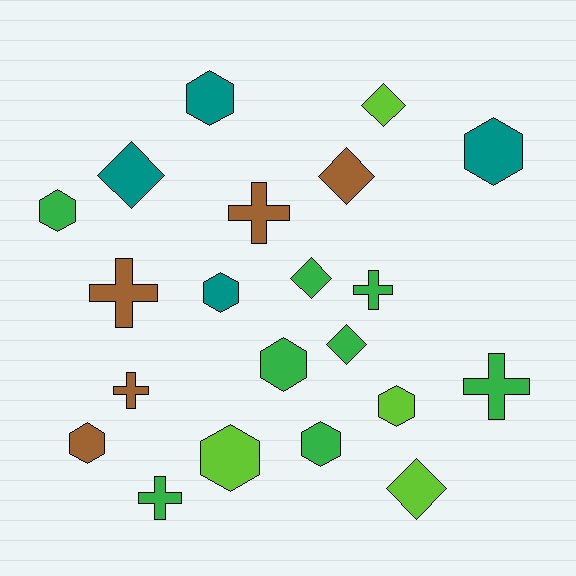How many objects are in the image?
There are 21 objects.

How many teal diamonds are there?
There is 1 teal diamond.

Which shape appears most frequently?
Hexagon, with 9 objects.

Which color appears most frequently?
Green, with 8 objects.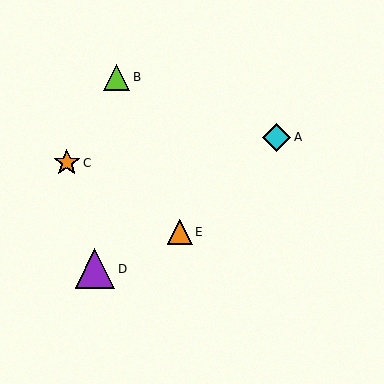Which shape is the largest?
The purple triangle (labeled D) is the largest.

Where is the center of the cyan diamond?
The center of the cyan diamond is at (277, 137).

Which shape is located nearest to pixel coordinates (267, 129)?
The cyan diamond (labeled A) at (277, 137) is nearest to that location.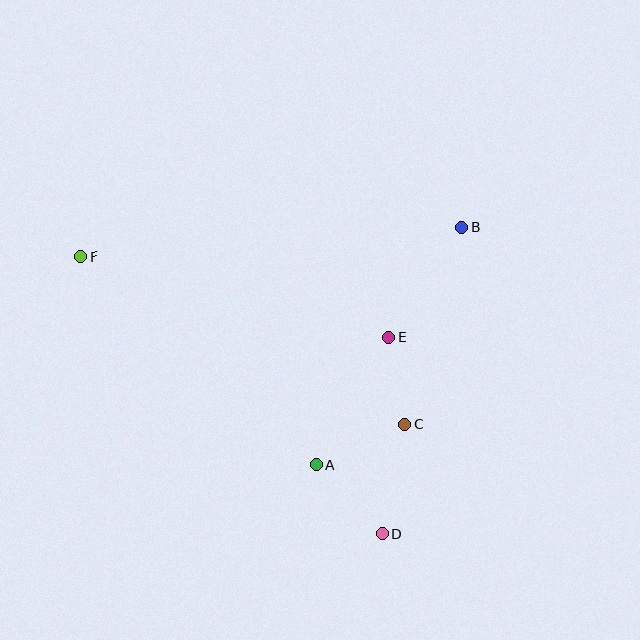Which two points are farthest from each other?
Points D and F are farthest from each other.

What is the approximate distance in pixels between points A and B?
The distance between A and B is approximately 278 pixels.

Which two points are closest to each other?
Points C and E are closest to each other.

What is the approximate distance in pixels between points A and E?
The distance between A and E is approximately 147 pixels.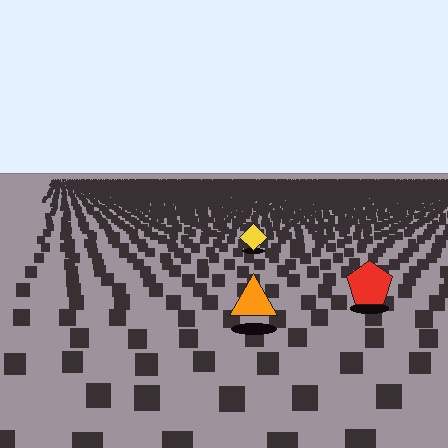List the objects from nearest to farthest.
From nearest to farthest: the orange triangle, the red pentagon, the yellow diamond.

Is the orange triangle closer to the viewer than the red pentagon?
Yes. The orange triangle is closer — you can tell from the texture gradient: the ground texture is coarser near it.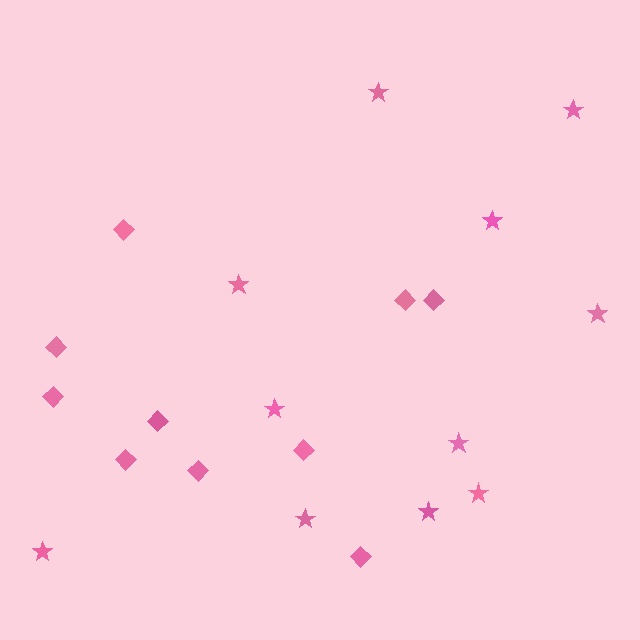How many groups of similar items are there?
There are 2 groups: one group of diamonds (10) and one group of stars (11).